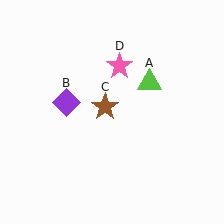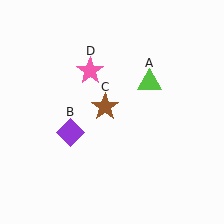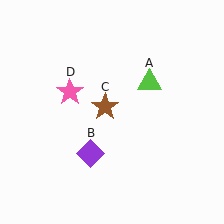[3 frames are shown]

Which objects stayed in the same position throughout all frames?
Lime triangle (object A) and brown star (object C) remained stationary.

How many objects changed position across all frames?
2 objects changed position: purple diamond (object B), pink star (object D).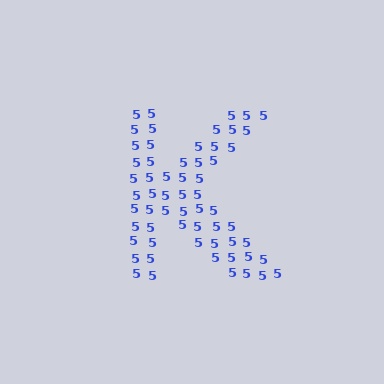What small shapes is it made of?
It is made of small digit 5's.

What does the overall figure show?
The overall figure shows the letter K.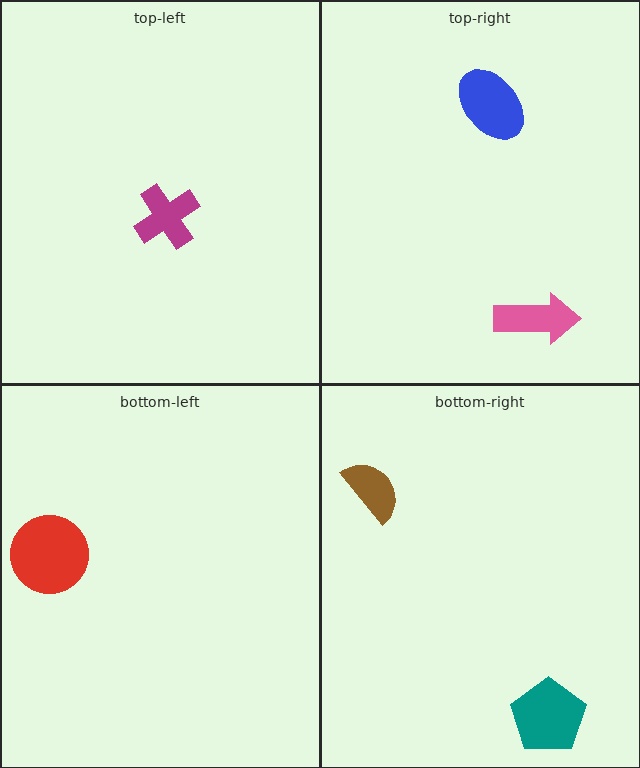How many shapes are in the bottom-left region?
1.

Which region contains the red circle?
The bottom-left region.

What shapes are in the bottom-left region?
The red circle.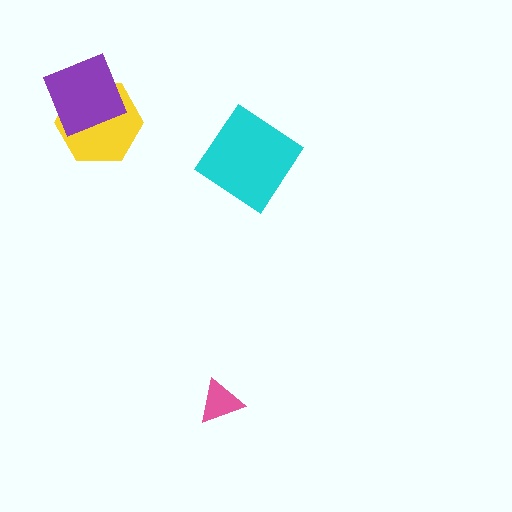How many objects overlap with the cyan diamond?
0 objects overlap with the cyan diamond.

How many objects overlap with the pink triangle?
0 objects overlap with the pink triangle.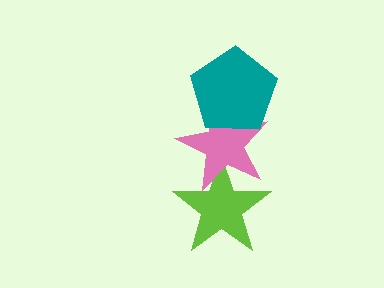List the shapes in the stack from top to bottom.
From top to bottom: the teal pentagon, the pink star, the lime star.